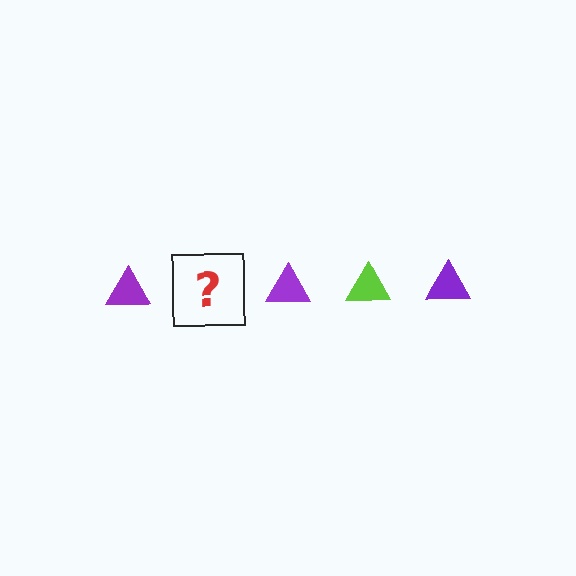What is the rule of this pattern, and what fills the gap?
The rule is that the pattern cycles through purple, lime triangles. The gap should be filled with a lime triangle.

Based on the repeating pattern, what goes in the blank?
The blank should be a lime triangle.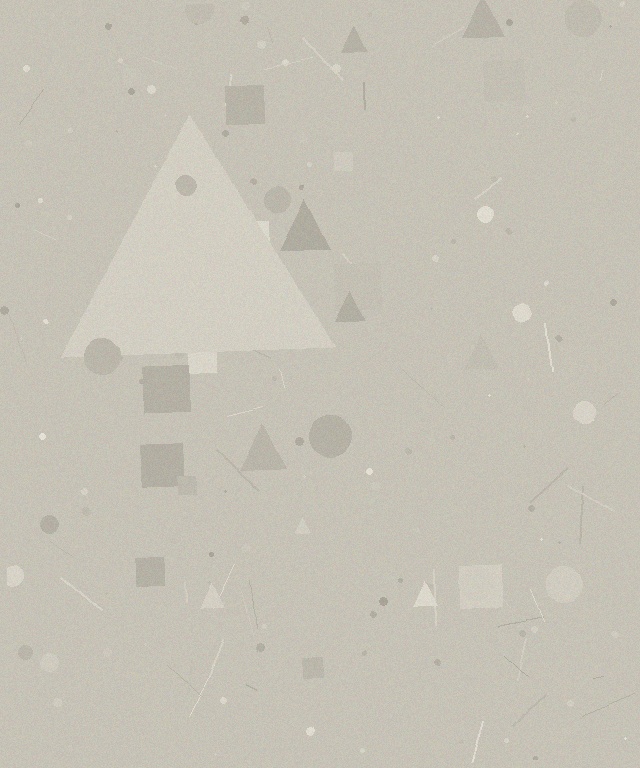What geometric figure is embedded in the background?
A triangle is embedded in the background.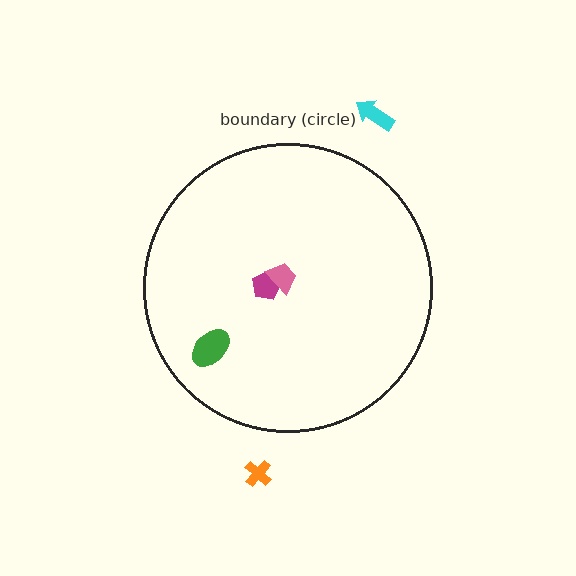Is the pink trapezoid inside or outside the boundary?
Inside.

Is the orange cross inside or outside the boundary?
Outside.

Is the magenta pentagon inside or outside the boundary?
Inside.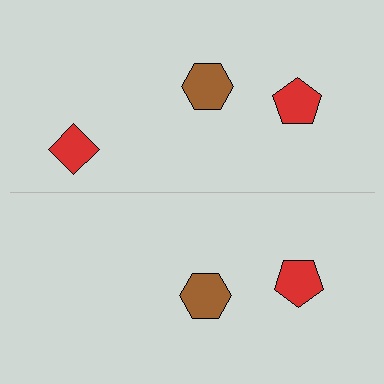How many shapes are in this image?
There are 5 shapes in this image.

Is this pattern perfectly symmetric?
No, the pattern is not perfectly symmetric. A red diamond is missing from the bottom side.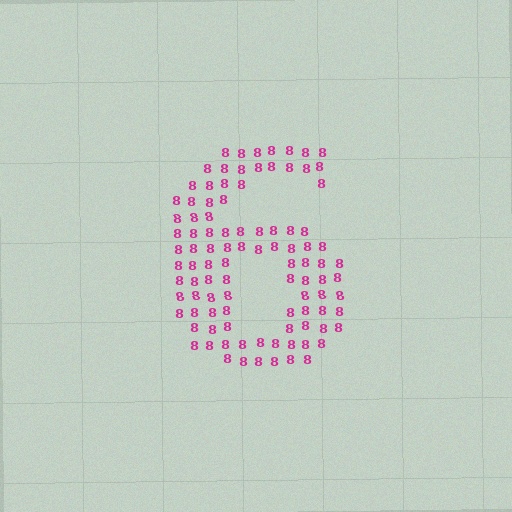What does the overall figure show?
The overall figure shows the digit 6.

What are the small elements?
The small elements are digit 8's.